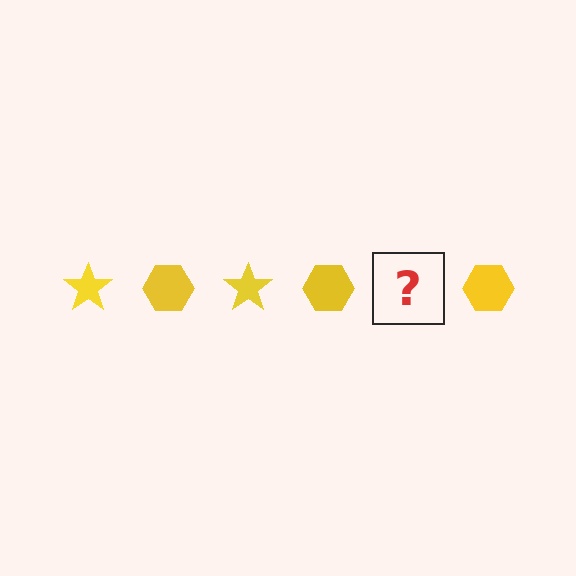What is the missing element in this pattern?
The missing element is a yellow star.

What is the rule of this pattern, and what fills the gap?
The rule is that the pattern cycles through star, hexagon shapes in yellow. The gap should be filled with a yellow star.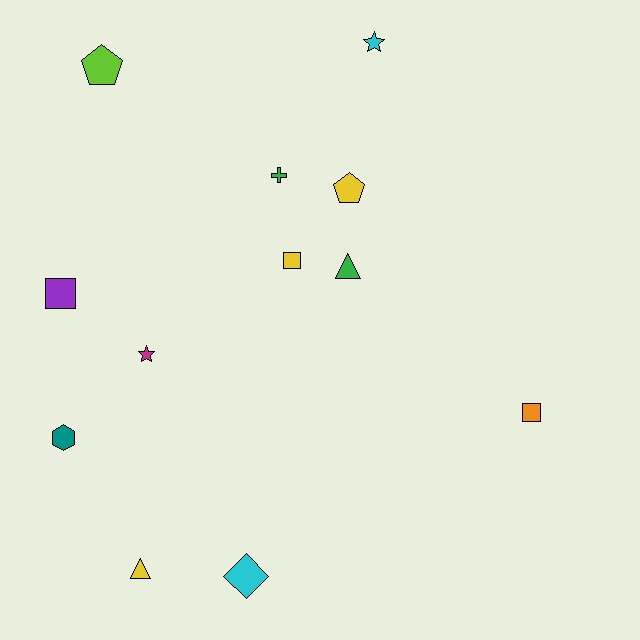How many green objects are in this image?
There are 2 green objects.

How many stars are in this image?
There are 2 stars.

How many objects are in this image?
There are 12 objects.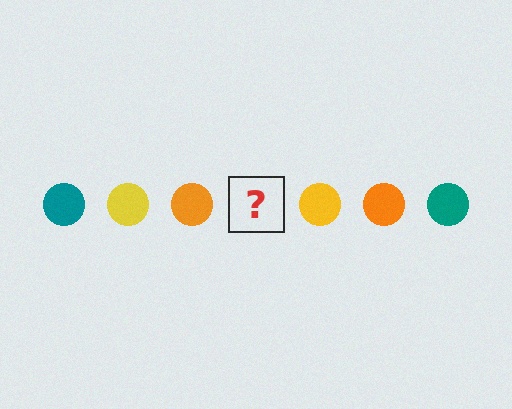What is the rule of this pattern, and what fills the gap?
The rule is that the pattern cycles through teal, yellow, orange circles. The gap should be filled with a teal circle.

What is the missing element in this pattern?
The missing element is a teal circle.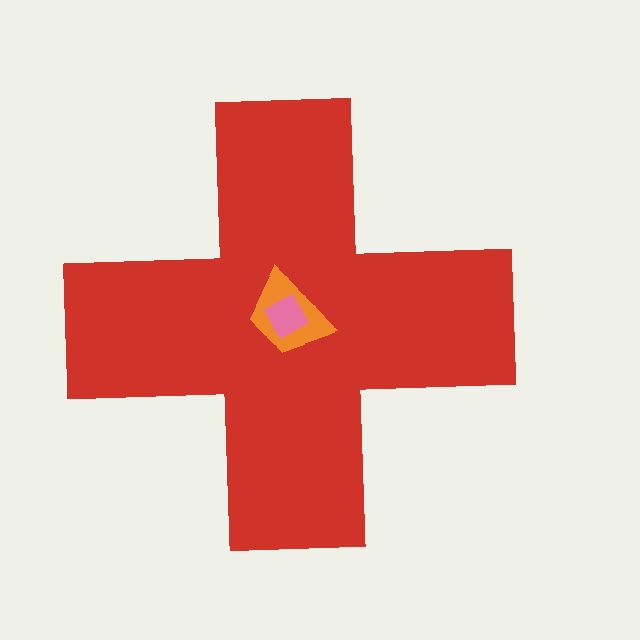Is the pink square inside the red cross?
Yes.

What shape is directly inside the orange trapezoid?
The pink square.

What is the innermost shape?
The pink square.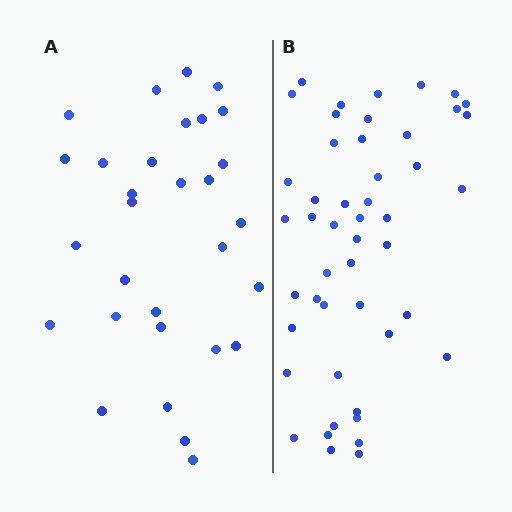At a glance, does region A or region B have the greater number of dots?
Region B (the right region) has more dots.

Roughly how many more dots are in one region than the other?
Region B has approximately 20 more dots than region A.